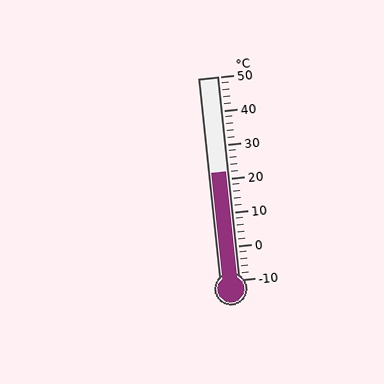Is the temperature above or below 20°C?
The temperature is above 20°C.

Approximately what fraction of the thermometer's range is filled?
The thermometer is filled to approximately 55% of its range.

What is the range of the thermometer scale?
The thermometer scale ranges from -10°C to 50°C.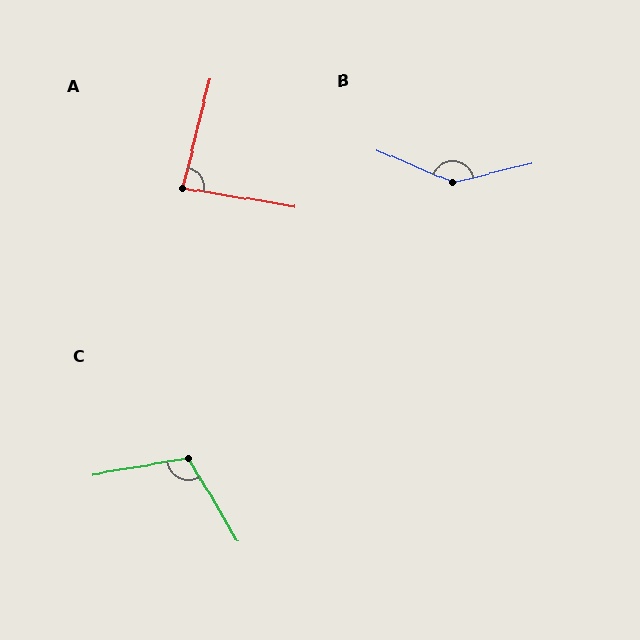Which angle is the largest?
B, at approximately 143 degrees.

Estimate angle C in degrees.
Approximately 110 degrees.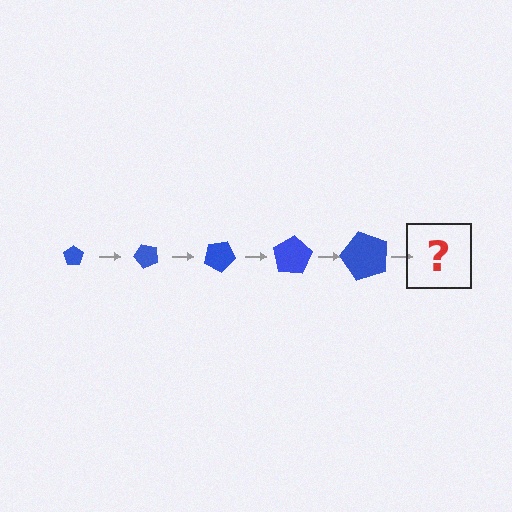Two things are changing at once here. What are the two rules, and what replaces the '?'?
The two rules are that the pentagon grows larger each step and it rotates 50 degrees each step. The '?' should be a pentagon, larger than the previous one and rotated 250 degrees from the start.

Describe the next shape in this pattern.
It should be a pentagon, larger than the previous one and rotated 250 degrees from the start.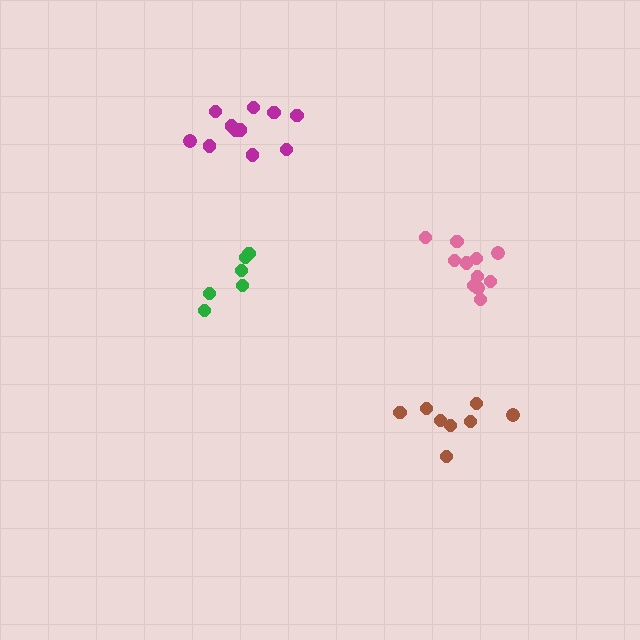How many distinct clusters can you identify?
There are 4 distinct clusters.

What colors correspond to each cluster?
The clusters are colored: green, magenta, brown, pink.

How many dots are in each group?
Group 1: 6 dots, Group 2: 11 dots, Group 3: 8 dots, Group 4: 11 dots (36 total).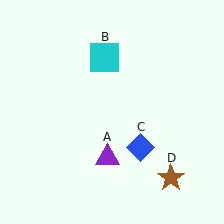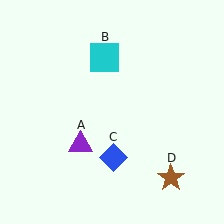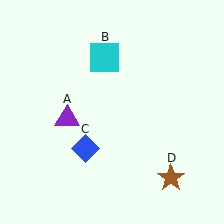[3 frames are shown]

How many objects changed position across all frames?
2 objects changed position: purple triangle (object A), blue diamond (object C).